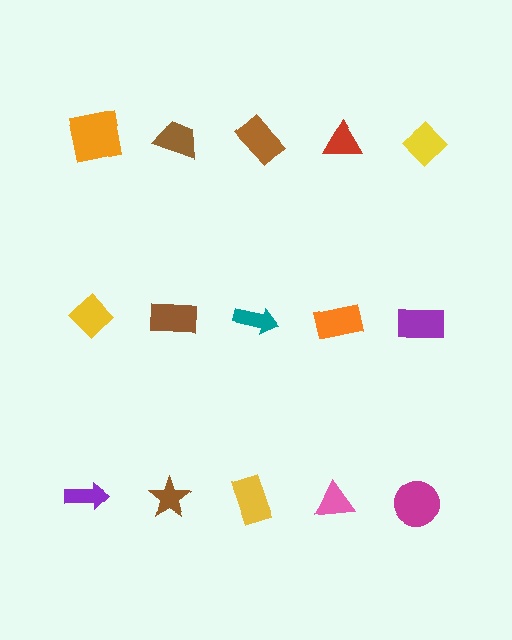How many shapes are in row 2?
5 shapes.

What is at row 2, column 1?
A yellow diamond.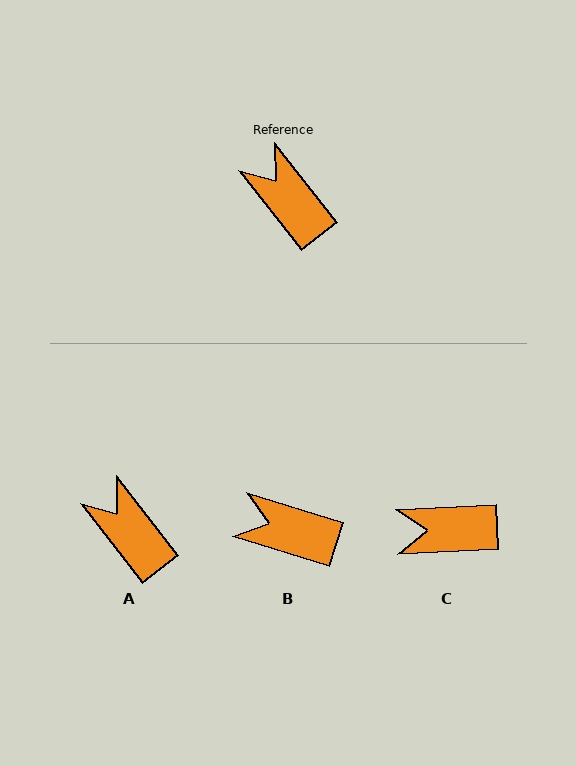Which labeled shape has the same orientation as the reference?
A.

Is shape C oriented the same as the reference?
No, it is off by about 55 degrees.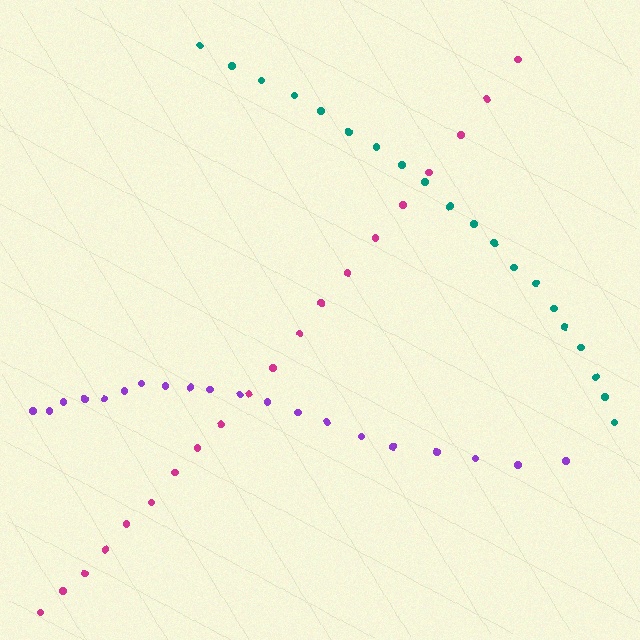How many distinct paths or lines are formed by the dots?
There are 3 distinct paths.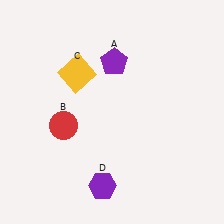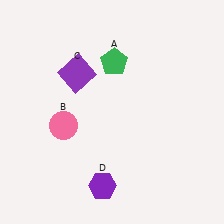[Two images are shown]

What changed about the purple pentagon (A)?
In Image 1, A is purple. In Image 2, it changed to green.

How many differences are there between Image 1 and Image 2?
There are 3 differences between the two images.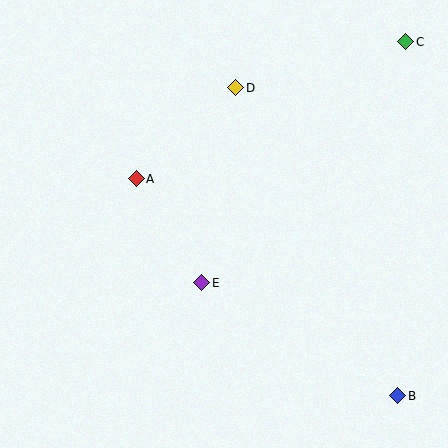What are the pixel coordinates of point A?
Point A is at (136, 179).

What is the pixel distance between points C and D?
The distance between C and D is 176 pixels.